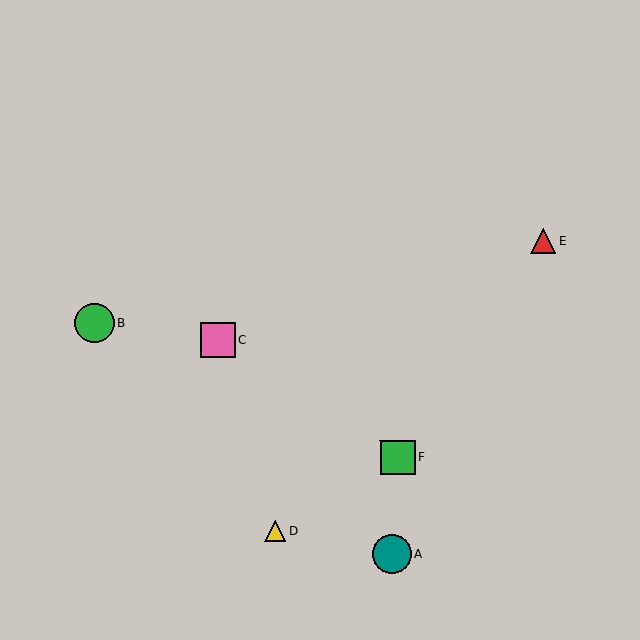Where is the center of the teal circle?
The center of the teal circle is at (392, 554).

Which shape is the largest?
The teal circle (labeled A) is the largest.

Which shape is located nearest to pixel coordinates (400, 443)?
The green square (labeled F) at (398, 457) is nearest to that location.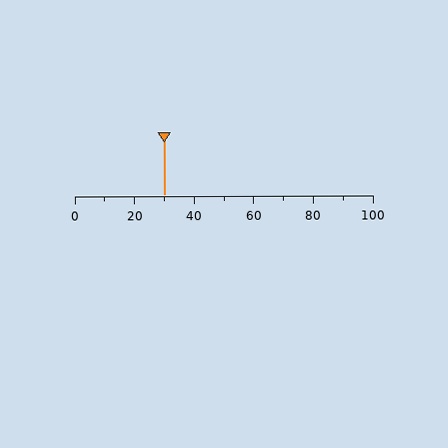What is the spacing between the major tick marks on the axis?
The major ticks are spaced 20 apart.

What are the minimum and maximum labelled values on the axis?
The axis runs from 0 to 100.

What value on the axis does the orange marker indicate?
The marker indicates approximately 30.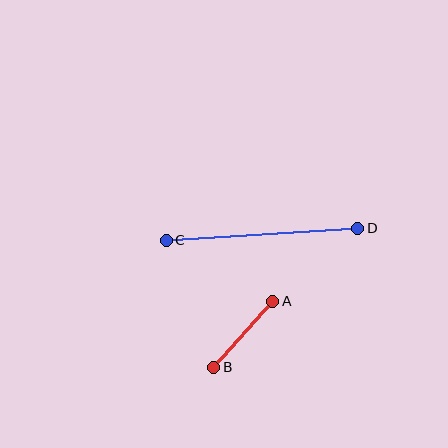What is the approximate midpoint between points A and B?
The midpoint is at approximately (243, 334) pixels.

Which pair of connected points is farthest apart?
Points C and D are farthest apart.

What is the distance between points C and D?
The distance is approximately 192 pixels.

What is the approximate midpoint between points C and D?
The midpoint is at approximately (262, 234) pixels.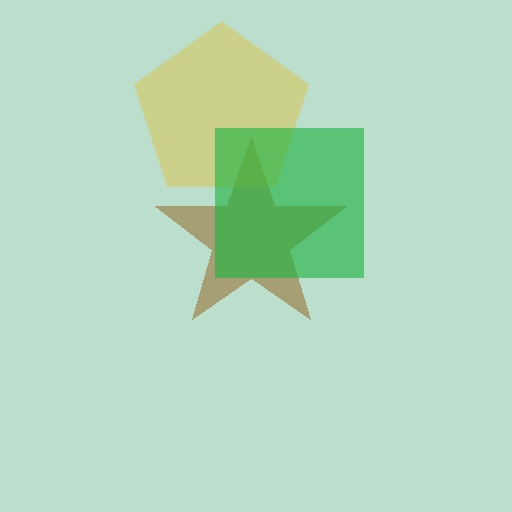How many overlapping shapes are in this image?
There are 3 overlapping shapes in the image.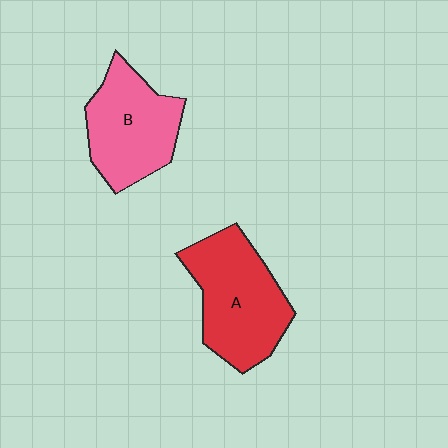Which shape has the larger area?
Shape A (red).